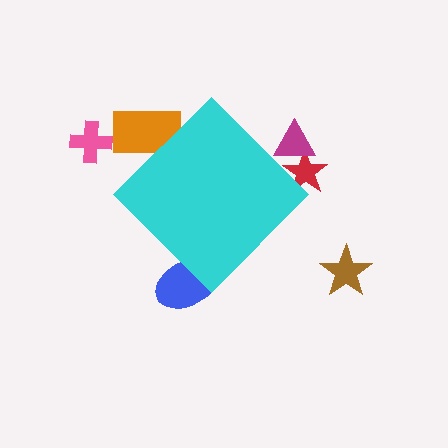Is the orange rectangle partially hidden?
Yes, the orange rectangle is partially hidden behind the cyan diamond.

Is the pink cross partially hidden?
No, the pink cross is fully visible.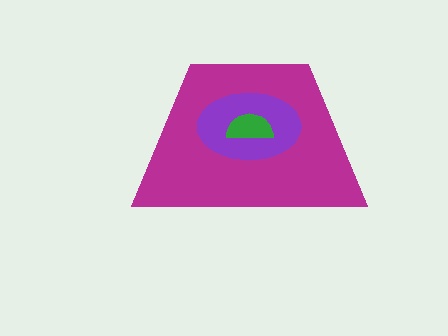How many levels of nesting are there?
3.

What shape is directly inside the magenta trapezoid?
The purple ellipse.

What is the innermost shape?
The green semicircle.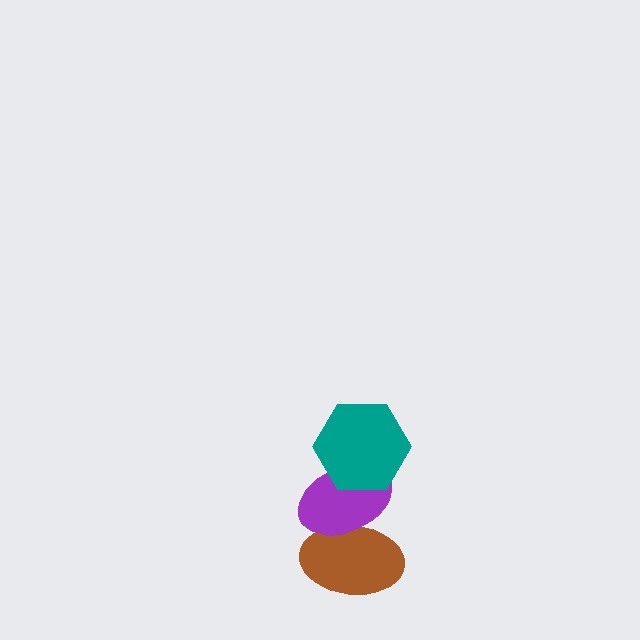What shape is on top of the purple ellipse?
The teal hexagon is on top of the purple ellipse.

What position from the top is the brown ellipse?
The brown ellipse is 3rd from the top.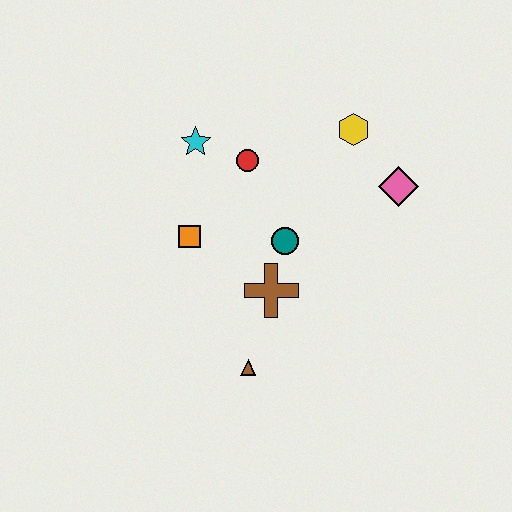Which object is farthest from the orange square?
The pink diamond is farthest from the orange square.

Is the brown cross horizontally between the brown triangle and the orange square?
No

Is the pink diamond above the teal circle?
Yes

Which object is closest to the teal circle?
The brown cross is closest to the teal circle.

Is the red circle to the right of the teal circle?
No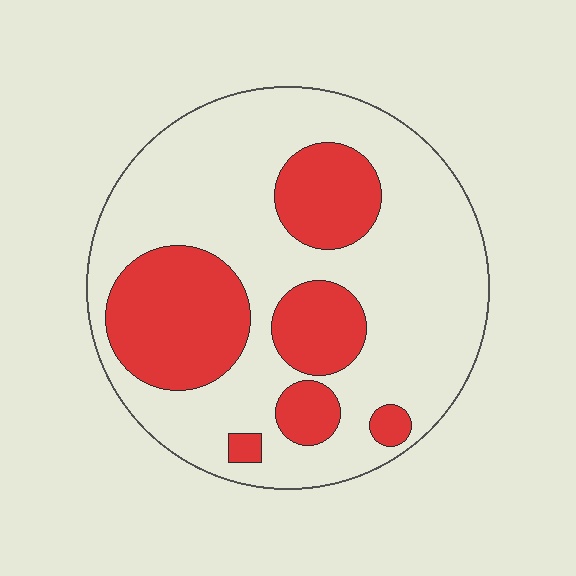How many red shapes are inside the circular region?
6.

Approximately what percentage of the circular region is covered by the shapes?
Approximately 30%.